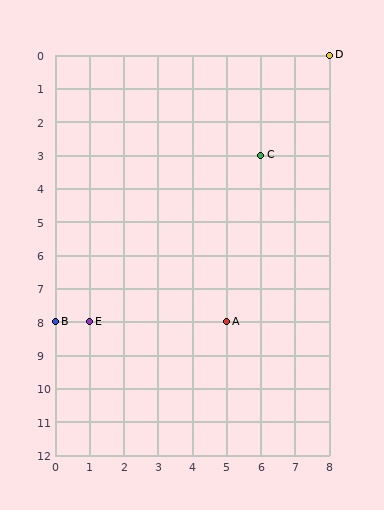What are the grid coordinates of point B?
Point B is at grid coordinates (0, 8).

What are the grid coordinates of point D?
Point D is at grid coordinates (8, 0).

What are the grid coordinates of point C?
Point C is at grid coordinates (6, 3).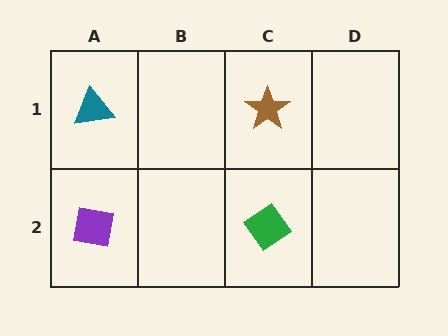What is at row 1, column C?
A brown star.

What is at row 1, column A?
A teal triangle.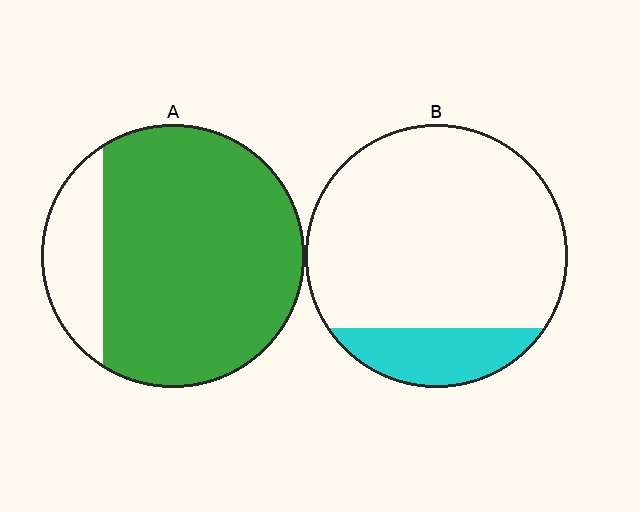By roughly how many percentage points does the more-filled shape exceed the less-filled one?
By roughly 65 percentage points (A over B).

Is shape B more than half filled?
No.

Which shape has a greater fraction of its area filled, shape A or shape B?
Shape A.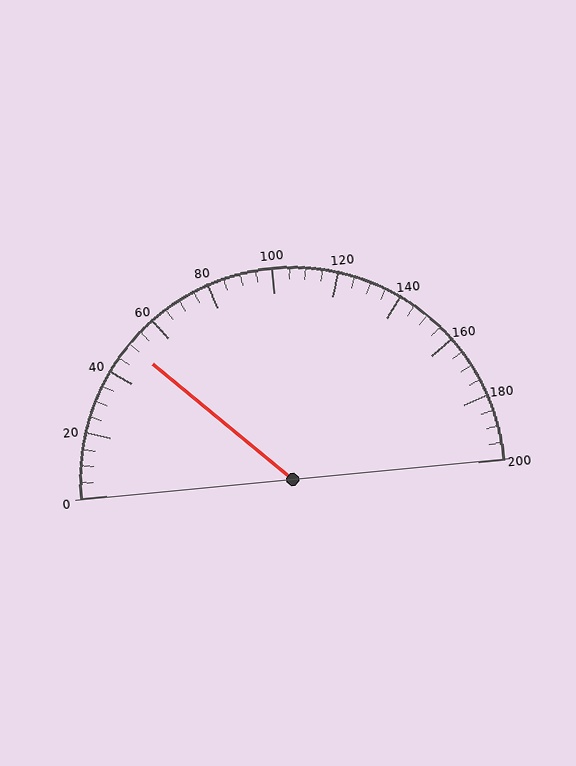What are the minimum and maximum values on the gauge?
The gauge ranges from 0 to 200.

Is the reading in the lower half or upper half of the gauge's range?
The reading is in the lower half of the range (0 to 200).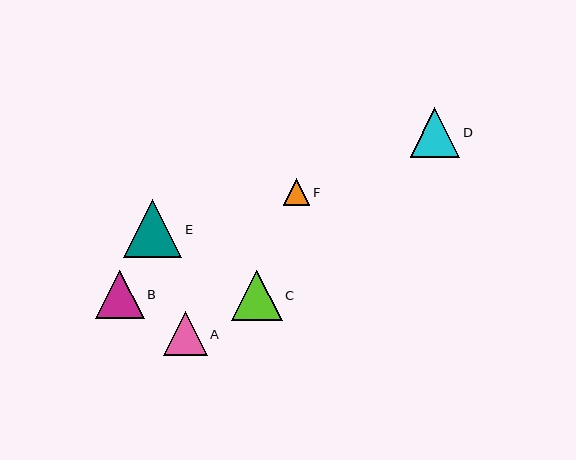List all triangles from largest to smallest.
From largest to smallest: E, C, D, B, A, F.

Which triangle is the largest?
Triangle E is the largest with a size of approximately 58 pixels.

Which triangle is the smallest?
Triangle F is the smallest with a size of approximately 27 pixels.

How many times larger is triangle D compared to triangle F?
Triangle D is approximately 1.9 times the size of triangle F.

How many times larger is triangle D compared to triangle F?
Triangle D is approximately 1.9 times the size of triangle F.